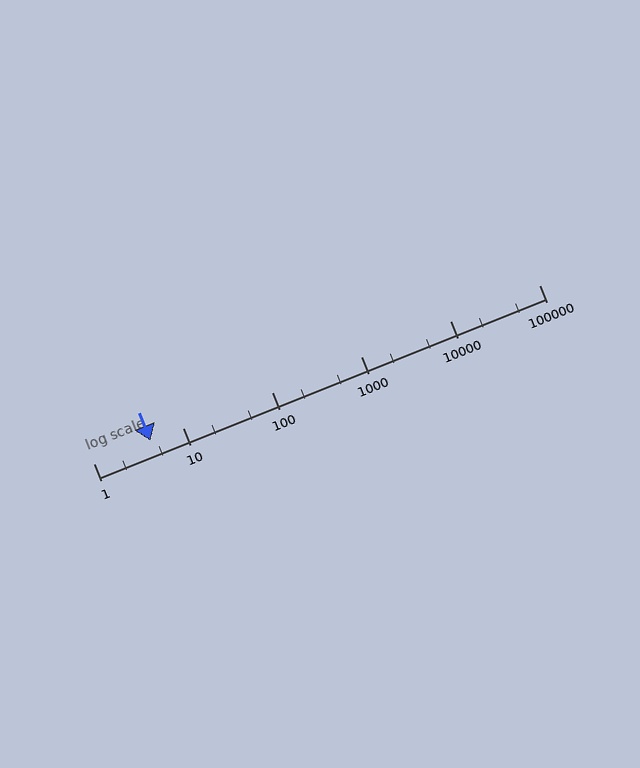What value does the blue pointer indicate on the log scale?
The pointer indicates approximately 4.4.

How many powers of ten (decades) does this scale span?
The scale spans 5 decades, from 1 to 100000.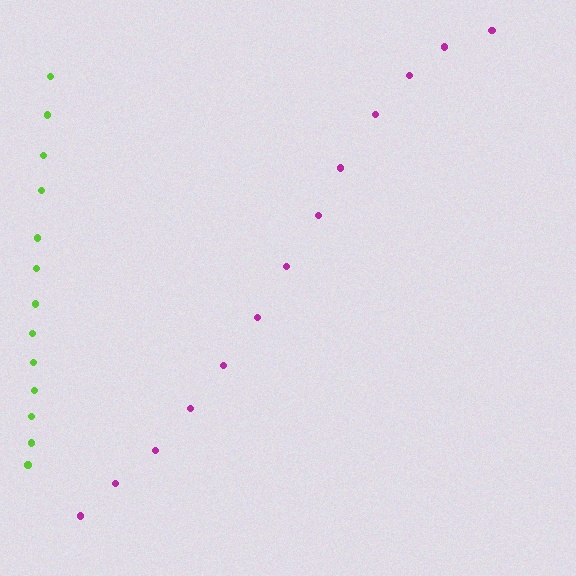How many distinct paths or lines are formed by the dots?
There are 2 distinct paths.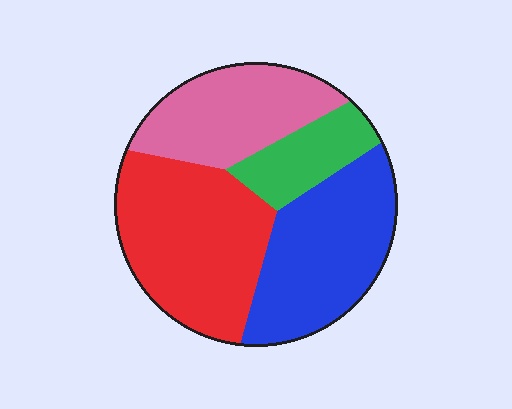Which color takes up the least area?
Green, at roughly 10%.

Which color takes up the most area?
Red, at roughly 35%.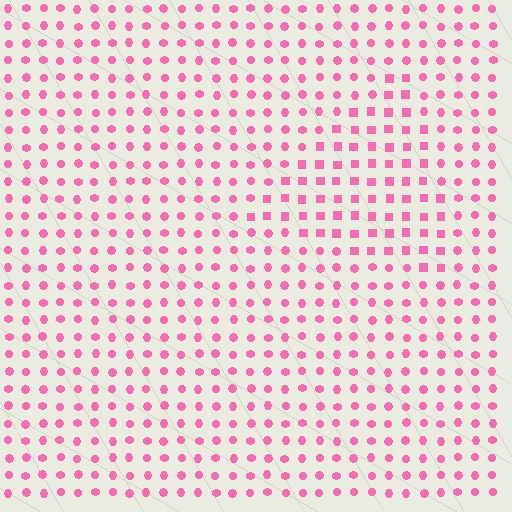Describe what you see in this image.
The image is filled with small pink elements arranged in a uniform grid. A triangle-shaped region contains squares, while the surrounding area contains circles. The boundary is defined purely by the change in element shape.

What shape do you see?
I see a triangle.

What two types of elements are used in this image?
The image uses squares inside the triangle region and circles outside it.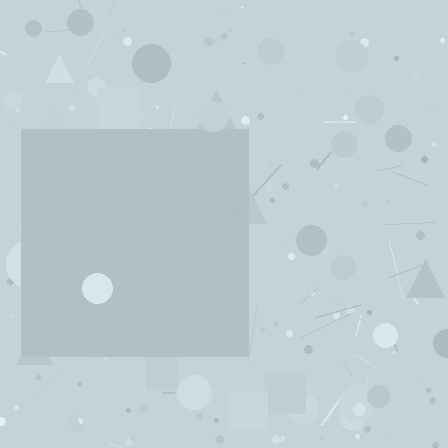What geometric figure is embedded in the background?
A square is embedded in the background.